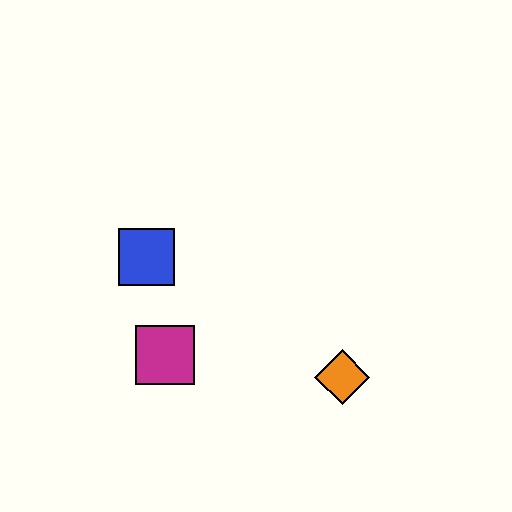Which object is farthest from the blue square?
The orange diamond is farthest from the blue square.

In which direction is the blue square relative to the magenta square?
The blue square is above the magenta square.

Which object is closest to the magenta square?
The blue square is closest to the magenta square.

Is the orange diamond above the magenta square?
No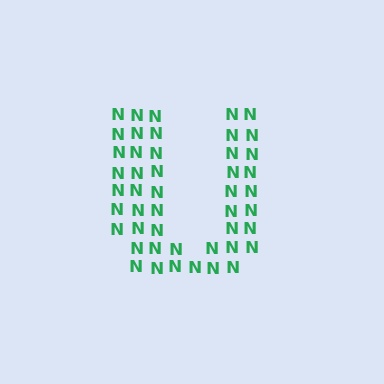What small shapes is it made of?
It is made of small letter N's.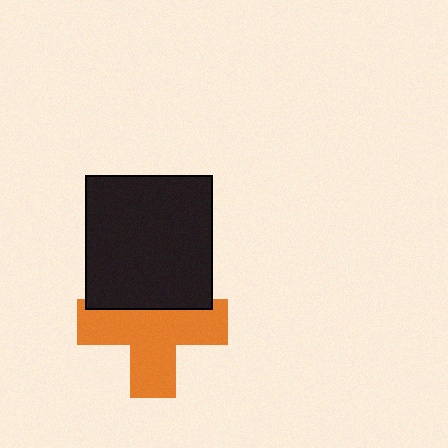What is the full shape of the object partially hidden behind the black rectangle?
The partially hidden object is an orange cross.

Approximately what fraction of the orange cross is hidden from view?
Roughly 31% of the orange cross is hidden behind the black rectangle.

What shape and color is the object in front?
The object in front is a black rectangle.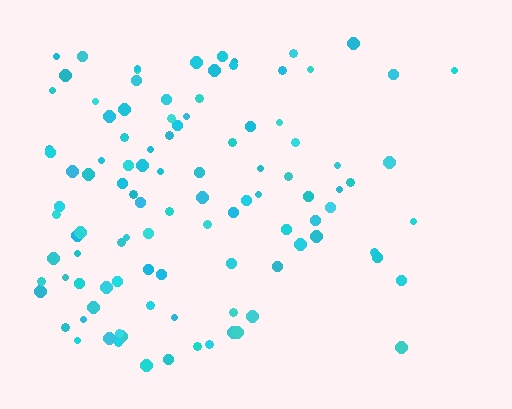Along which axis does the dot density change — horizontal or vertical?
Horizontal.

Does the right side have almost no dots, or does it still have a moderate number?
Still a moderate number, just noticeably fewer than the left.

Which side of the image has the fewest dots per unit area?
The right.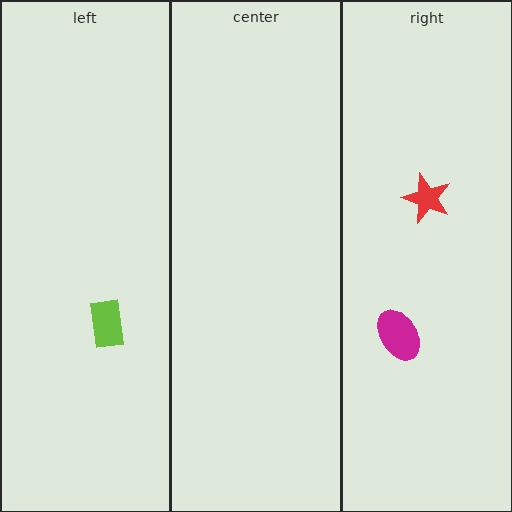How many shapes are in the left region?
1.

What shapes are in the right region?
The magenta ellipse, the red star.